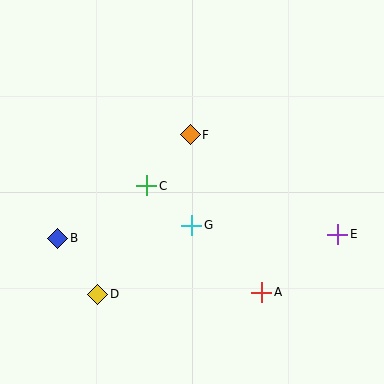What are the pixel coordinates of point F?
Point F is at (190, 135).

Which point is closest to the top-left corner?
Point F is closest to the top-left corner.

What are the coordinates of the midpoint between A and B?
The midpoint between A and B is at (160, 265).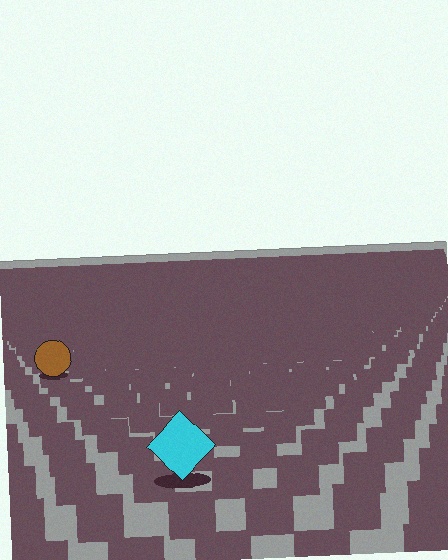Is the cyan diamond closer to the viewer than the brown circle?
Yes. The cyan diamond is closer — you can tell from the texture gradient: the ground texture is coarser near it.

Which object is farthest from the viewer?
The brown circle is farthest from the viewer. It appears smaller and the ground texture around it is denser.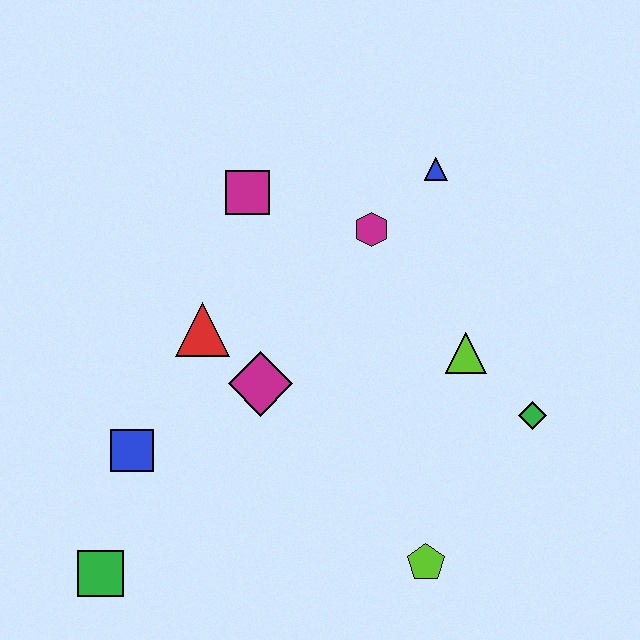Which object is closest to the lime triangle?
The green diamond is closest to the lime triangle.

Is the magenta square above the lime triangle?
Yes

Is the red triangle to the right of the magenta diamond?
No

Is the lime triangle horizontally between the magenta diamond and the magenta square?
No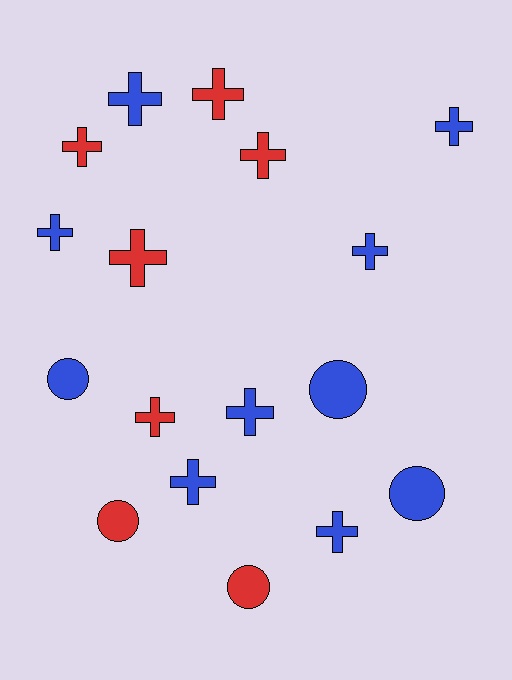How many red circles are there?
There are 2 red circles.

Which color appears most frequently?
Blue, with 10 objects.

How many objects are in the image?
There are 17 objects.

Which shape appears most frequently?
Cross, with 12 objects.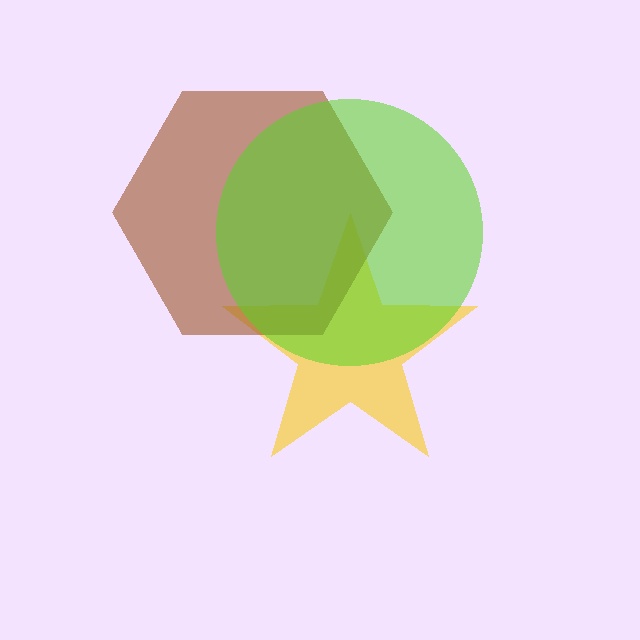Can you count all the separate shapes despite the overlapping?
Yes, there are 3 separate shapes.